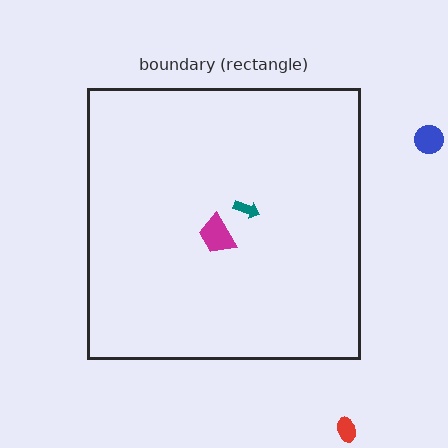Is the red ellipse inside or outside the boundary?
Outside.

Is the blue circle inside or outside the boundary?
Outside.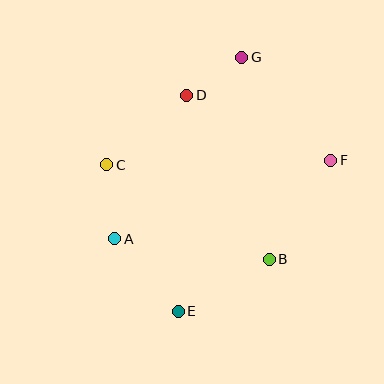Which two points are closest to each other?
Points D and G are closest to each other.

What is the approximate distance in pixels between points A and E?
The distance between A and E is approximately 96 pixels.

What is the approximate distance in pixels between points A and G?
The distance between A and G is approximately 221 pixels.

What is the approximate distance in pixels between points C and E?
The distance between C and E is approximately 163 pixels.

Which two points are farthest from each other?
Points E and G are farthest from each other.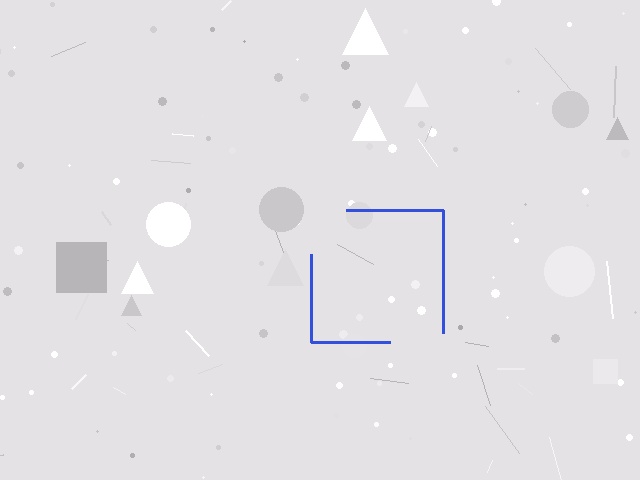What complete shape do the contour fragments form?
The contour fragments form a square.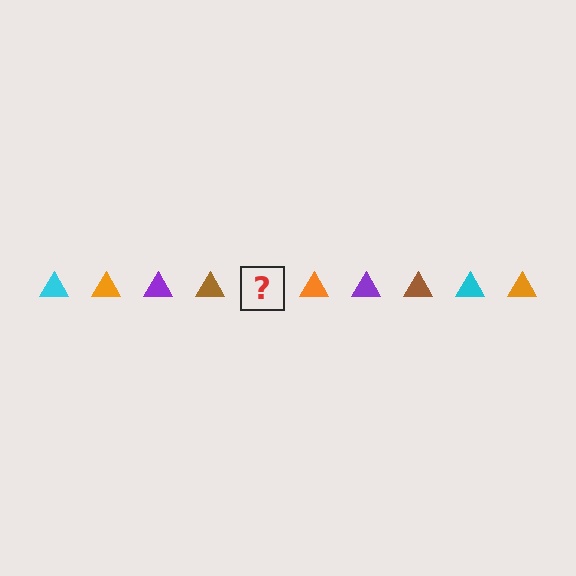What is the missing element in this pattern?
The missing element is a cyan triangle.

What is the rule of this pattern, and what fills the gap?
The rule is that the pattern cycles through cyan, orange, purple, brown triangles. The gap should be filled with a cyan triangle.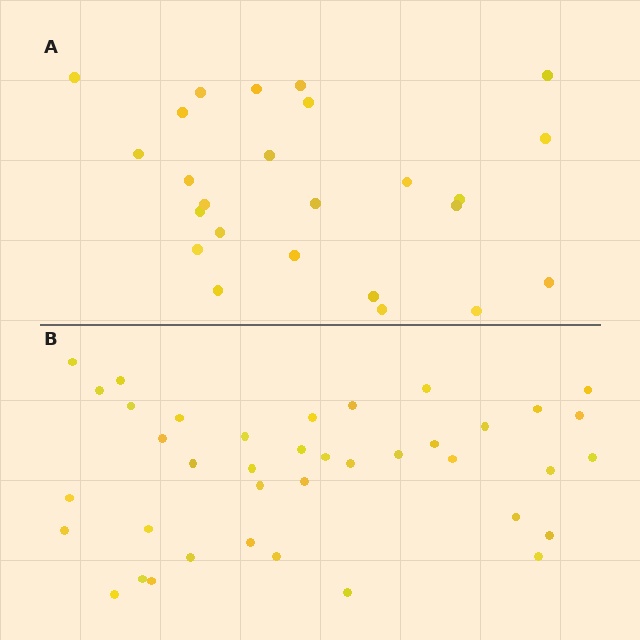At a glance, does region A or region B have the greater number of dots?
Region B (the bottom region) has more dots.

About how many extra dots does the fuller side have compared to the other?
Region B has approximately 15 more dots than region A.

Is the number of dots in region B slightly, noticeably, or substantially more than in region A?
Region B has substantially more. The ratio is roughly 1.6 to 1.